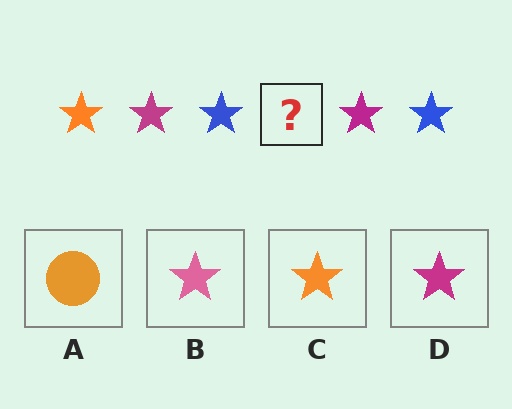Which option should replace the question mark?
Option C.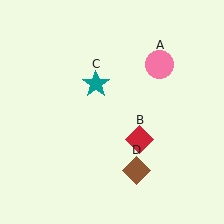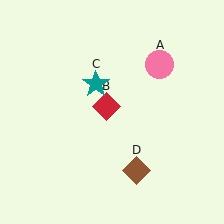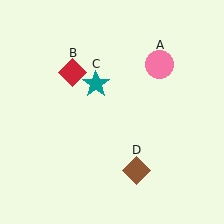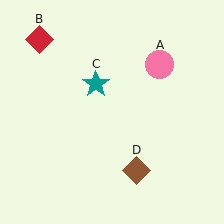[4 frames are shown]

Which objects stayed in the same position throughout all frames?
Pink circle (object A) and teal star (object C) and brown diamond (object D) remained stationary.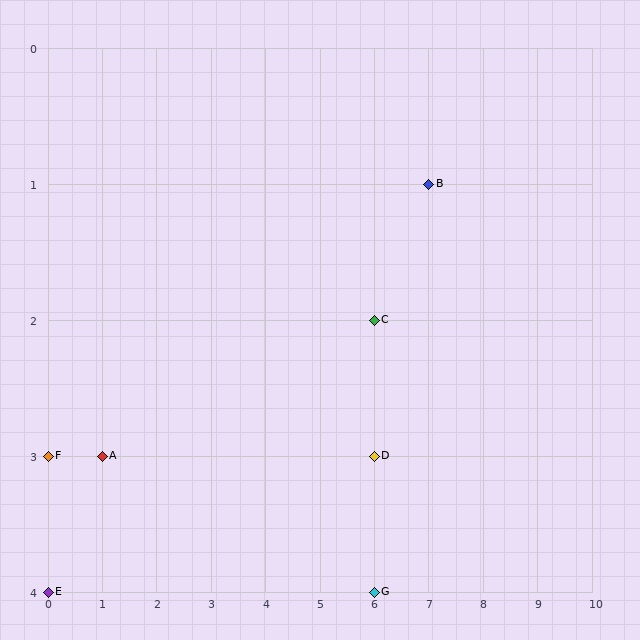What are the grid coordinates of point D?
Point D is at grid coordinates (6, 3).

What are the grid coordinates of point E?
Point E is at grid coordinates (0, 4).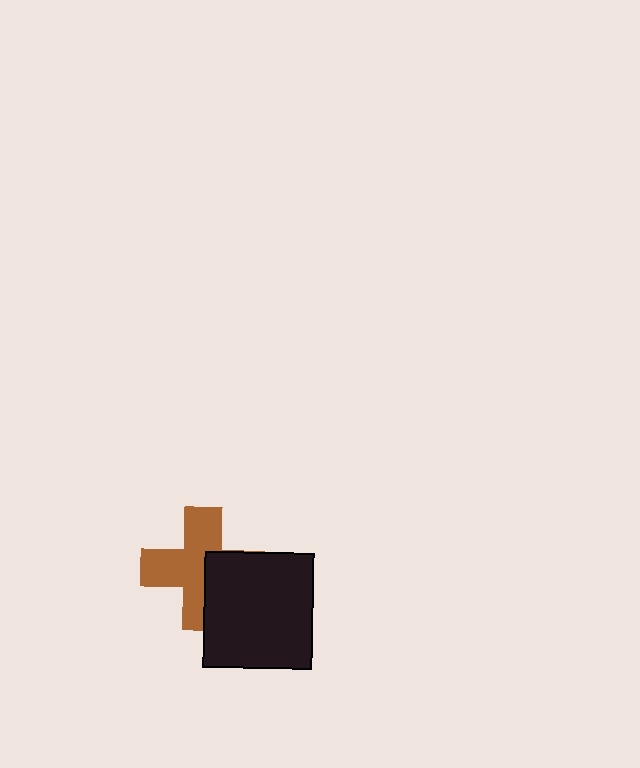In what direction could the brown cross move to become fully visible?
The brown cross could move left. That would shift it out from behind the black rectangle entirely.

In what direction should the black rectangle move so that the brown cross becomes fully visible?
The black rectangle should move right. That is the shortest direction to clear the overlap and leave the brown cross fully visible.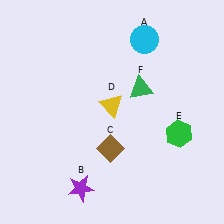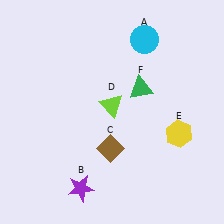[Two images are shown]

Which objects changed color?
D changed from yellow to lime. E changed from green to yellow.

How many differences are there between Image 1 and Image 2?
There are 2 differences between the two images.